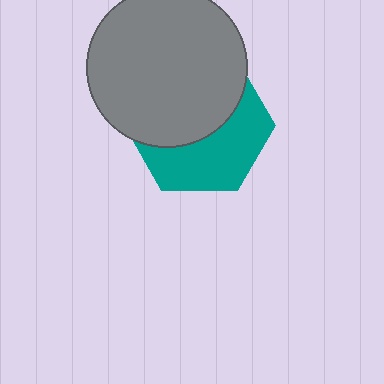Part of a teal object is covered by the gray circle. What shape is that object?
It is a hexagon.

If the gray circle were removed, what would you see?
You would see the complete teal hexagon.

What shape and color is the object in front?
The object in front is a gray circle.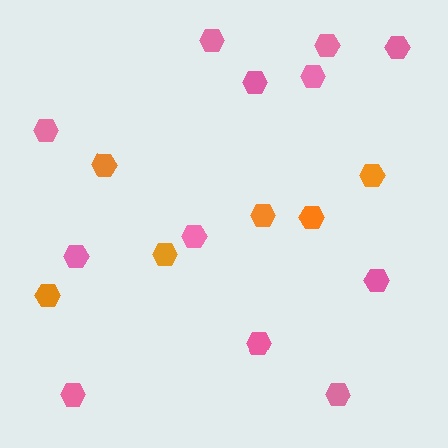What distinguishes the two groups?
There are 2 groups: one group of orange hexagons (6) and one group of pink hexagons (12).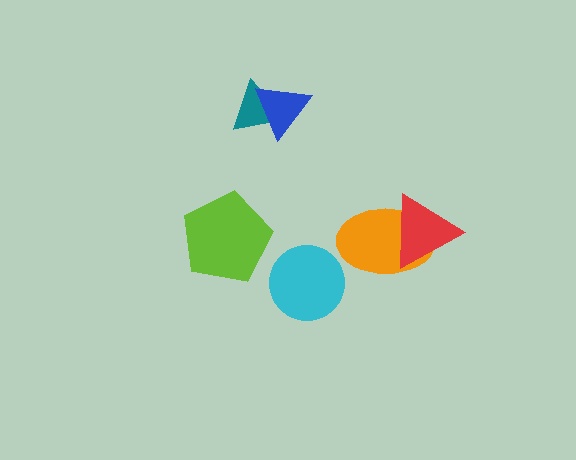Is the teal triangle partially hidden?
Yes, it is partially covered by another shape.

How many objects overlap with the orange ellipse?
1 object overlaps with the orange ellipse.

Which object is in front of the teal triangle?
The blue triangle is in front of the teal triangle.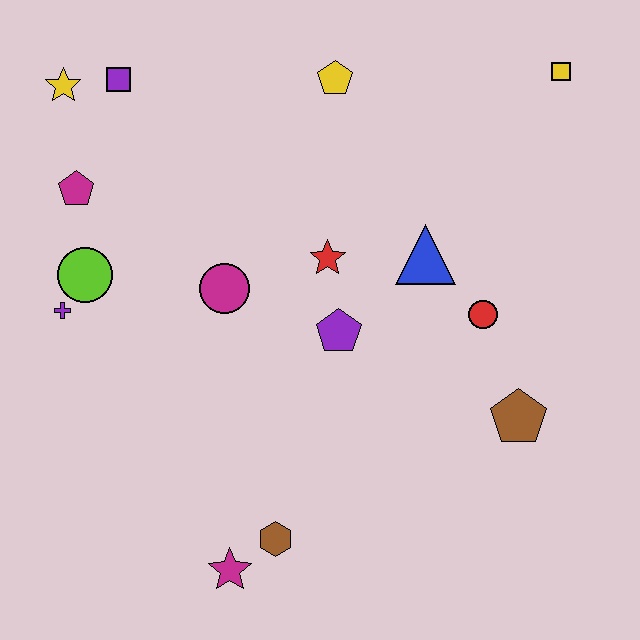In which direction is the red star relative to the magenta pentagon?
The red star is to the right of the magenta pentagon.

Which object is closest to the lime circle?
The purple cross is closest to the lime circle.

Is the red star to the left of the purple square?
No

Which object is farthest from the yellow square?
The magenta star is farthest from the yellow square.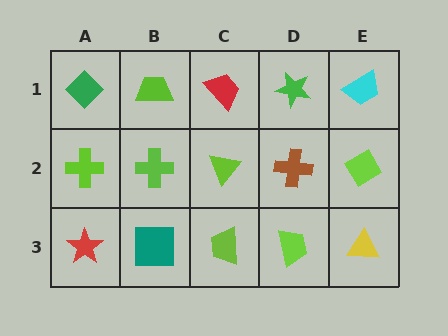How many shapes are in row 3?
5 shapes.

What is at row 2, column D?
A brown cross.